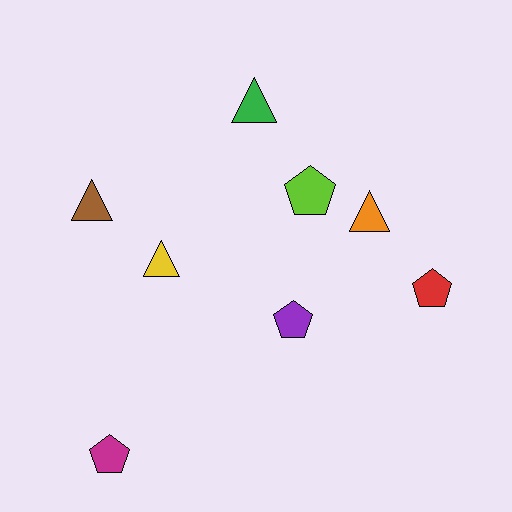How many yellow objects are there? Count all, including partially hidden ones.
There is 1 yellow object.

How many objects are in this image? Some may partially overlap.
There are 8 objects.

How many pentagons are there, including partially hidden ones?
There are 4 pentagons.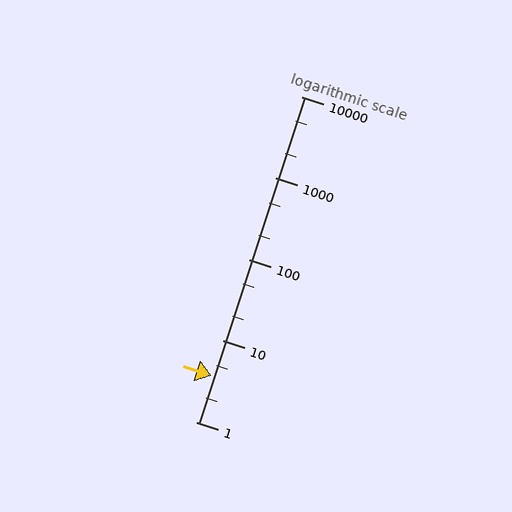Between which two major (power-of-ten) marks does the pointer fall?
The pointer is between 1 and 10.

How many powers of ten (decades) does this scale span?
The scale spans 4 decades, from 1 to 10000.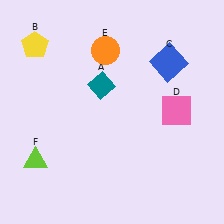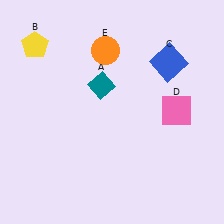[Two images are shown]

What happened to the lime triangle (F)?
The lime triangle (F) was removed in Image 2. It was in the bottom-left area of Image 1.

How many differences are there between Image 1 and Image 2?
There is 1 difference between the two images.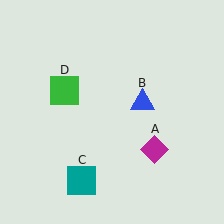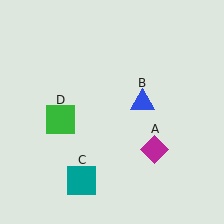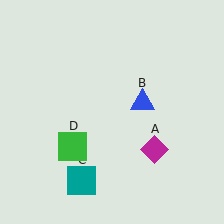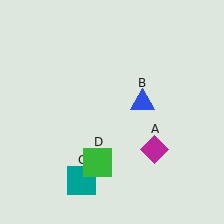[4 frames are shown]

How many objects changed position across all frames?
1 object changed position: green square (object D).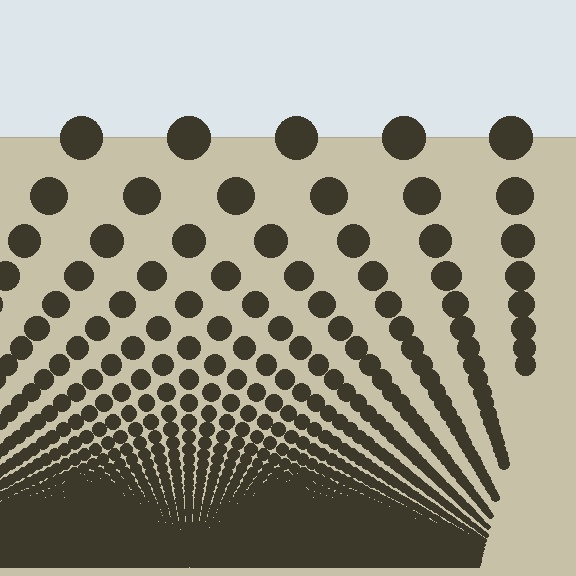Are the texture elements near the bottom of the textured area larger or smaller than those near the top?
Smaller. The gradient is inverted — elements near the bottom are smaller and denser.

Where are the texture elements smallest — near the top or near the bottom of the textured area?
Near the bottom.